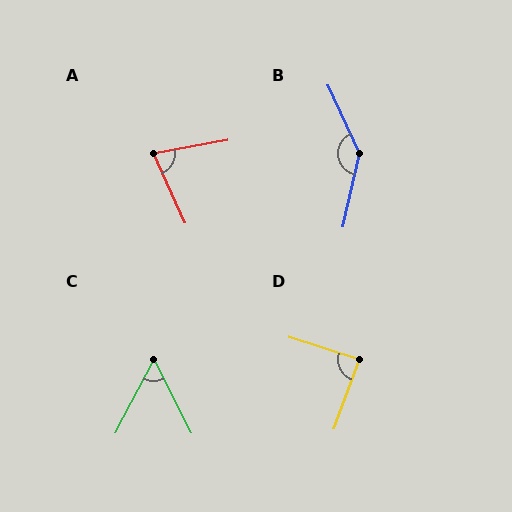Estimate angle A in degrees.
Approximately 76 degrees.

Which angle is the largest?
B, at approximately 143 degrees.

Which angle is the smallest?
C, at approximately 55 degrees.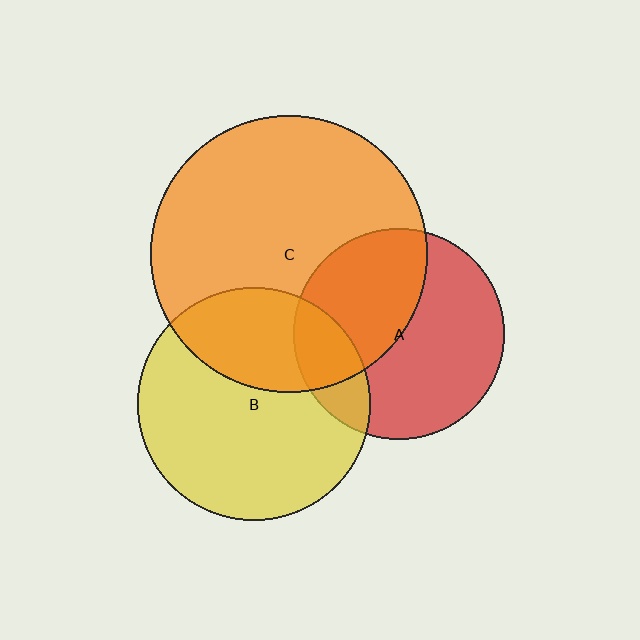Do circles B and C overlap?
Yes.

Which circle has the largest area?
Circle C (orange).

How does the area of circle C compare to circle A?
Approximately 1.7 times.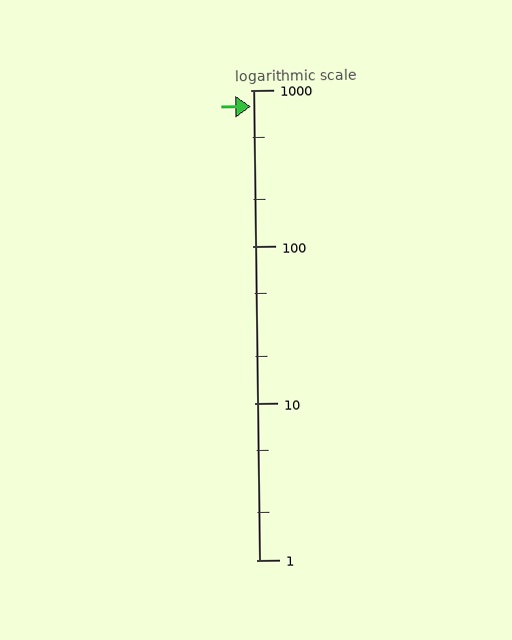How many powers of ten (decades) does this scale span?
The scale spans 3 decades, from 1 to 1000.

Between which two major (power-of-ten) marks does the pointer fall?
The pointer is between 100 and 1000.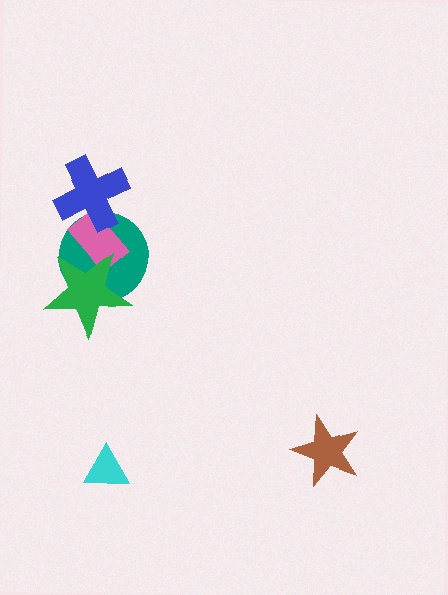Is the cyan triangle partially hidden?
No, no other shape covers it.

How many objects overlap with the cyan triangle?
0 objects overlap with the cyan triangle.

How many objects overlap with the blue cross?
2 objects overlap with the blue cross.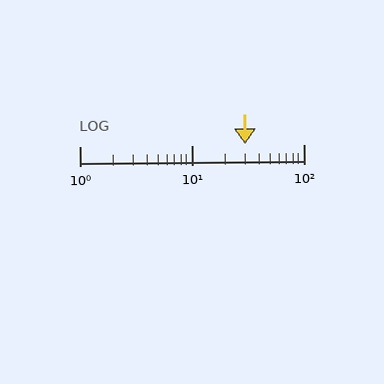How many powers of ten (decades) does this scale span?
The scale spans 2 decades, from 1 to 100.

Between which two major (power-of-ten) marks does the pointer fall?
The pointer is between 10 and 100.